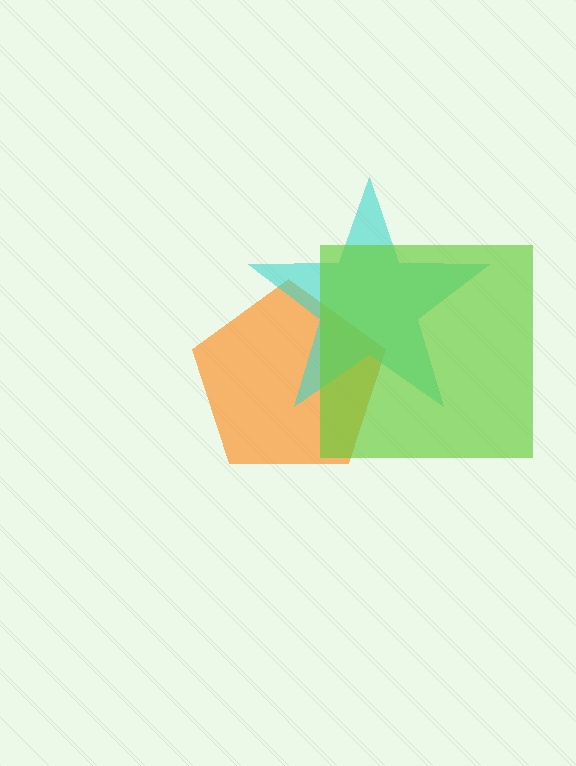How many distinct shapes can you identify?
There are 3 distinct shapes: an orange pentagon, a cyan star, a lime square.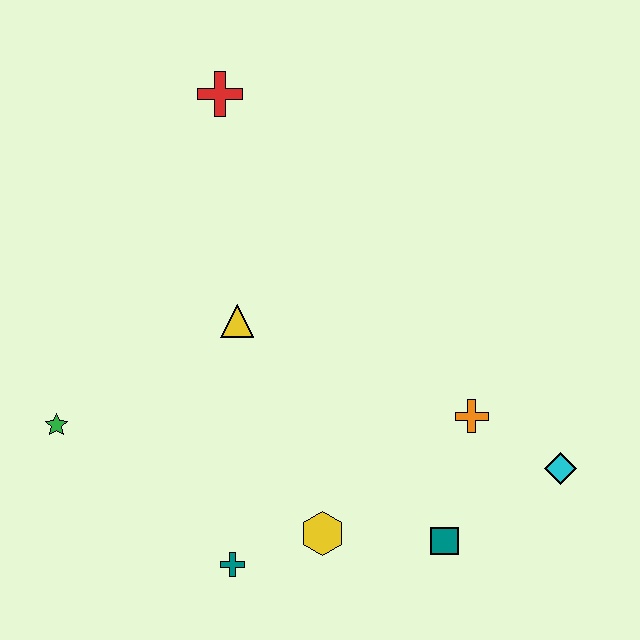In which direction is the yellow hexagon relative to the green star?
The yellow hexagon is to the right of the green star.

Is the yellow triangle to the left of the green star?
No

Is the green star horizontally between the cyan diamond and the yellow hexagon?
No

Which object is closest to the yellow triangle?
The green star is closest to the yellow triangle.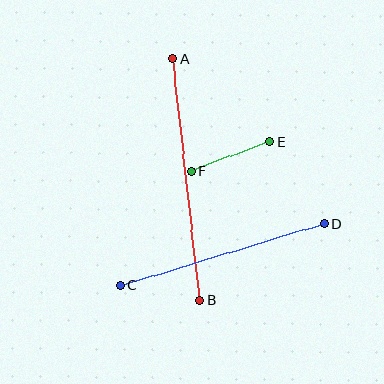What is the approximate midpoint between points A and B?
The midpoint is at approximately (186, 179) pixels.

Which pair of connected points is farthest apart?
Points A and B are farthest apart.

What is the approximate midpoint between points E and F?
The midpoint is at approximately (230, 156) pixels.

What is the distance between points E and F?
The distance is approximately 83 pixels.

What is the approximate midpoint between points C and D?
The midpoint is at approximately (222, 254) pixels.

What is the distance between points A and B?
The distance is approximately 243 pixels.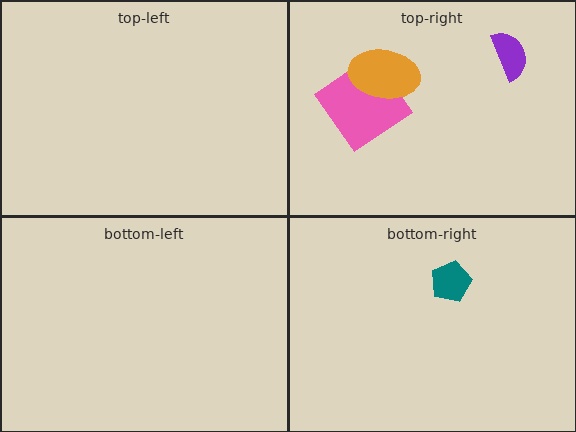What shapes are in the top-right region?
The purple semicircle, the pink diamond, the orange ellipse.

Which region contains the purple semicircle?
The top-right region.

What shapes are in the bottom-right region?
The teal pentagon.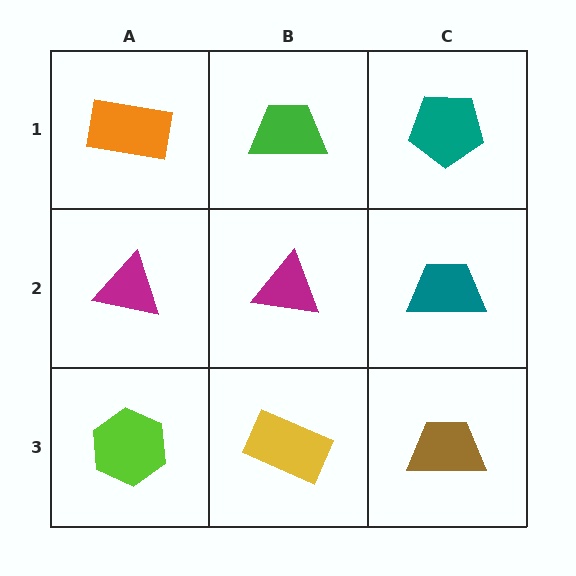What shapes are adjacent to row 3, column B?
A magenta triangle (row 2, column B), a lime hexagon (row 3, column A), a brown trapezoid (row 3, column C).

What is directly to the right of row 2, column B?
A teal trapezoid.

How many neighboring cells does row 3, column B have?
3.